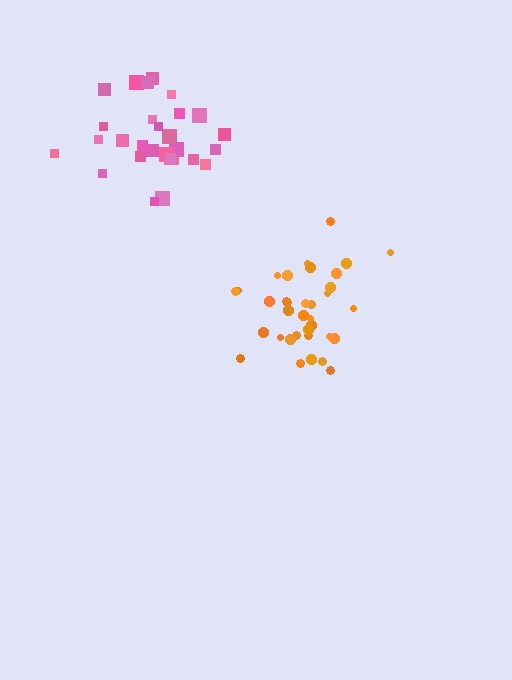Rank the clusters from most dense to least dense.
orange, pink.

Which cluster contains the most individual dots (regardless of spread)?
Orange (35).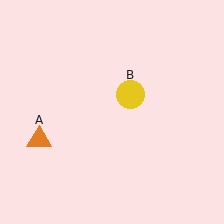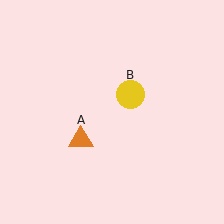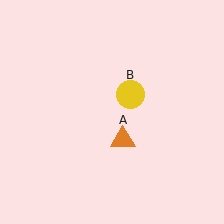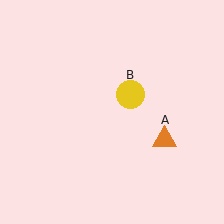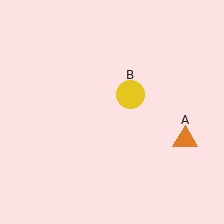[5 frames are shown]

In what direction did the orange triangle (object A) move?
The orange triangle (object A) moved right.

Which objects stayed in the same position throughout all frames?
Yellow circle (object B) remained stationary.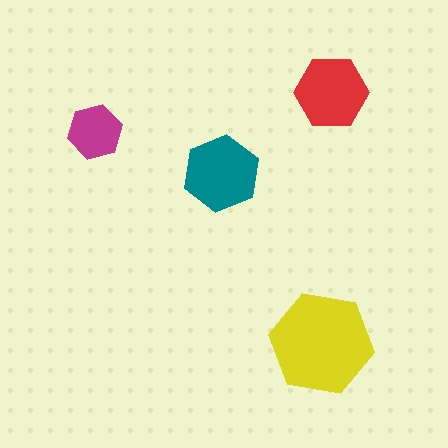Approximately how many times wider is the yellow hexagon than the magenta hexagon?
About 2 times wider.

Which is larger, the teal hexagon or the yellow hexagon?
The yellow one.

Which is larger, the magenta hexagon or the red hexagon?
The red one.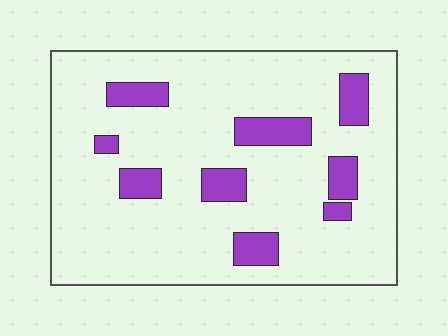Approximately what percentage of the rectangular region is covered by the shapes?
Approximately 15%.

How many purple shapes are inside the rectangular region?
9.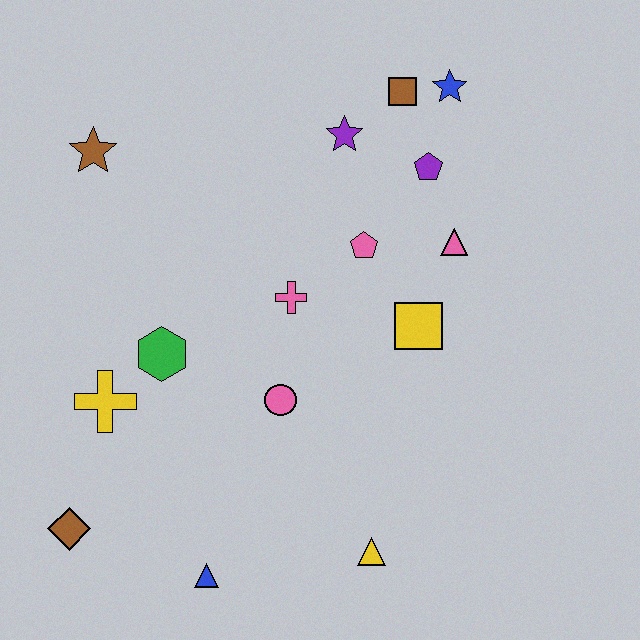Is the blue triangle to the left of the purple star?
Yes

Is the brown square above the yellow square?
Yes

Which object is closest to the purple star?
The brown square is closest to the purple star.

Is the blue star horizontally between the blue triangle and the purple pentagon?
No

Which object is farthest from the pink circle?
The blue star is farthest from the pink circle.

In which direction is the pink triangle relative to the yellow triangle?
The pink triangle is above the yellow triangle.